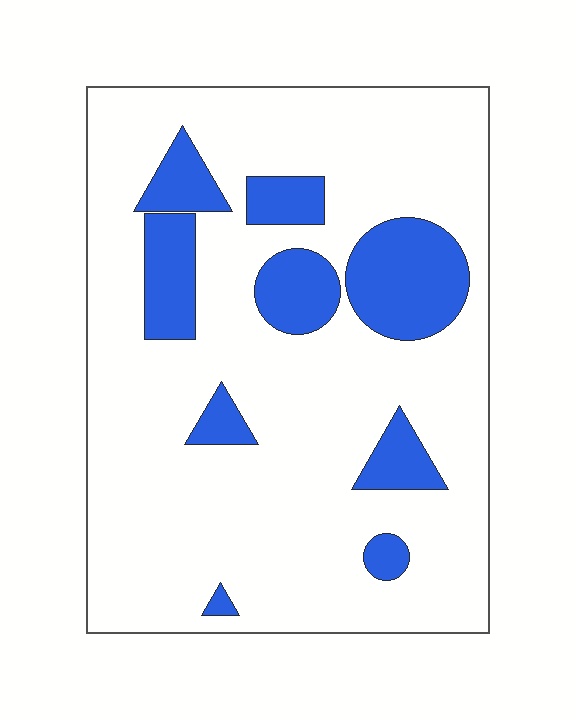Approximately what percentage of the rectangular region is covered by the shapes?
Approximately 20%.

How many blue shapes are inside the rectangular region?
9.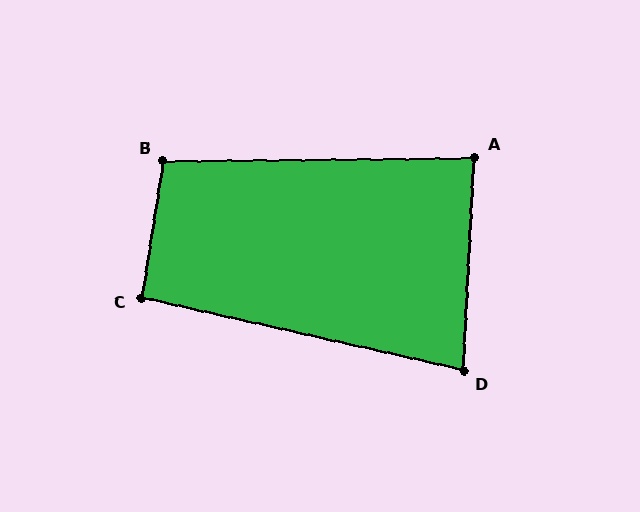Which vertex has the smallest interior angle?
D, at approximately 80 degrees.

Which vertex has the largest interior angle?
B, at approximately 100 degrees.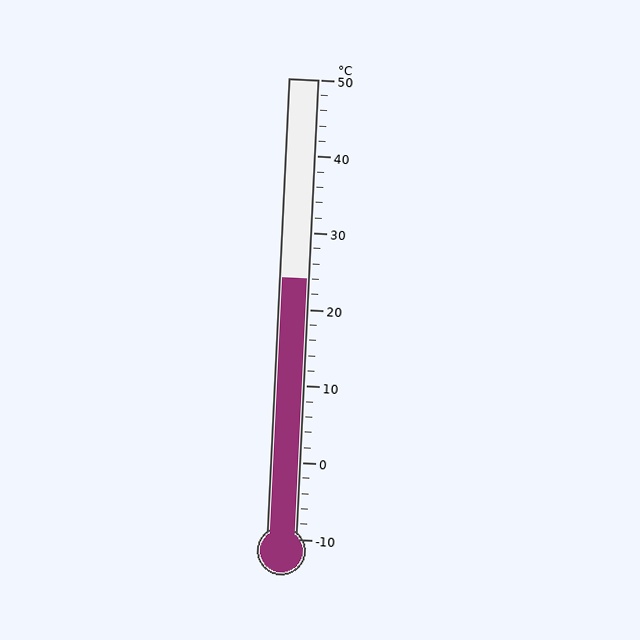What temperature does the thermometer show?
The thermometer shows approximately 24°C.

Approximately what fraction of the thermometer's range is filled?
The thermometer is filled to approximately 55% of its range.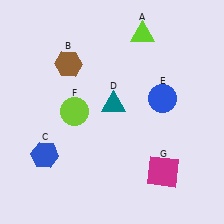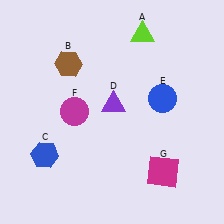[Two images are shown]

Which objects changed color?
D changed from teal to purple. F changed from lime to magenta.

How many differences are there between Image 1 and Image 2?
There are 2 differences between the two images.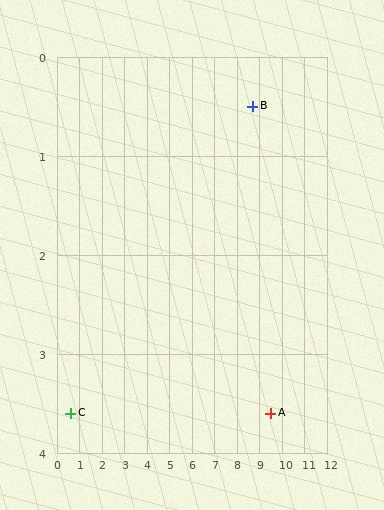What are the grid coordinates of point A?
Point A is at approximately (9.5, 3.6).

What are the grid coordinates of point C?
Point C is at approximately (0.6, 3.6).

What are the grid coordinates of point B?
Point B is at approximately (8.7, 0.5).